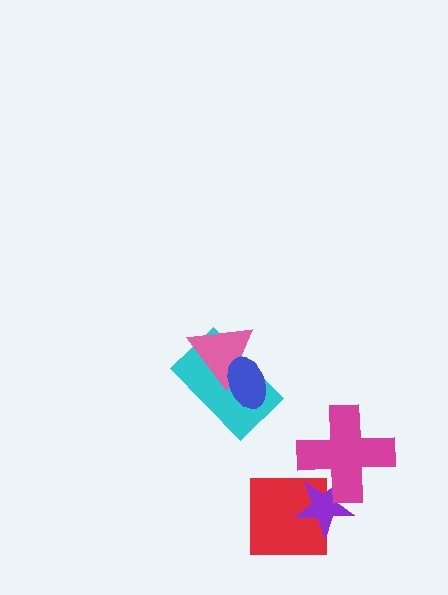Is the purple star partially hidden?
Yes, it is partially covered by another shape.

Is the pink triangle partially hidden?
Yes, it is partially covered by another shape.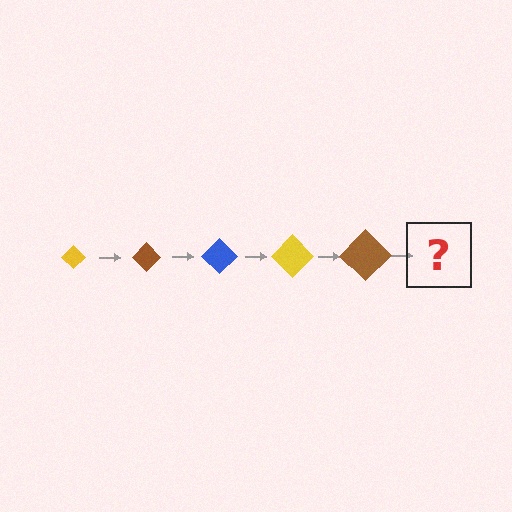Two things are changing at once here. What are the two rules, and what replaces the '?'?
The two rules are that the diamond grows larger each step and the color cycles through yellow, brown, and blue. The '?' should be a blue diamond, larger than the previous one.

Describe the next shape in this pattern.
It should be a blue diamond, larger than the previous one.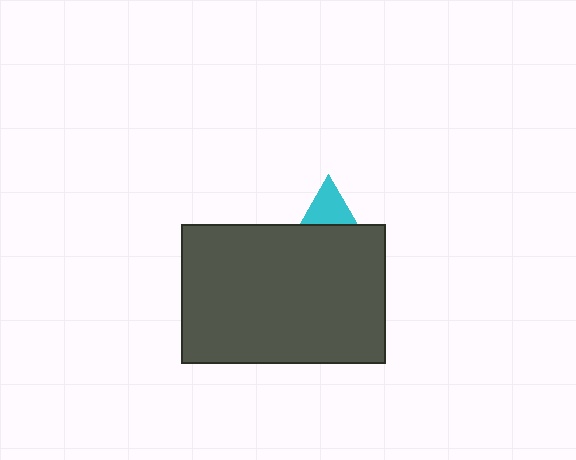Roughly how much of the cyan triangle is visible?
A small part of it is visible (roughly 32%).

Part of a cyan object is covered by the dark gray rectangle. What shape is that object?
It is a triangle.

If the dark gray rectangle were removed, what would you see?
You would see the complete cyan triangle.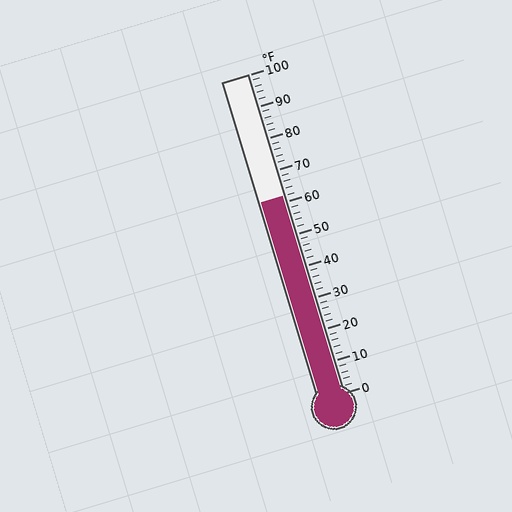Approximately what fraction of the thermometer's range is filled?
The thermometer is filled to approximately 60% of its range.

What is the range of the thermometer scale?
The thermometer scale ranges from 0°F to 100°F.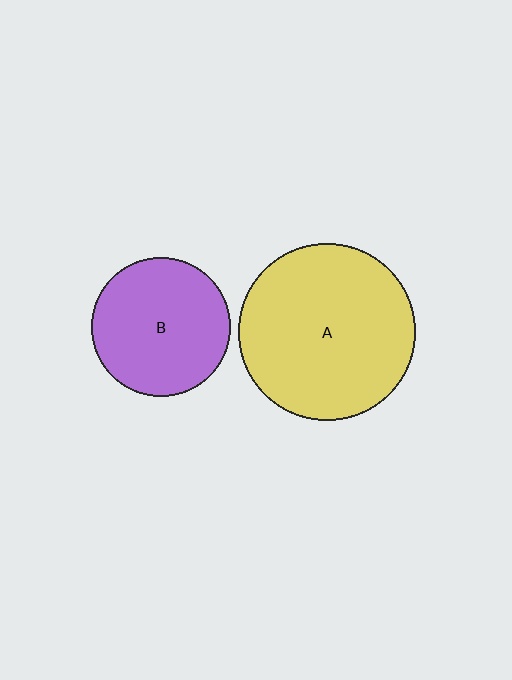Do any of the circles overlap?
No, none of the circles overlap.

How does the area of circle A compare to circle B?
Approximately 1.6 times.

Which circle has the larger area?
Circle A (yellow).